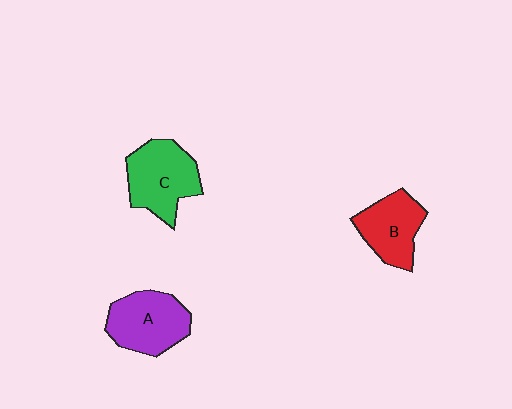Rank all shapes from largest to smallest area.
From largest to smallest: C (green), A (purple), B (red).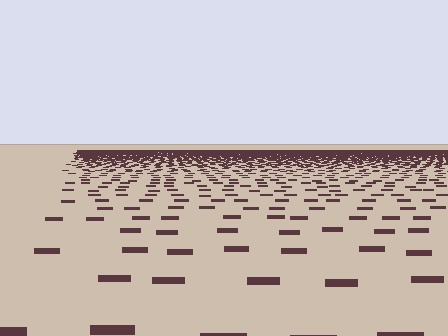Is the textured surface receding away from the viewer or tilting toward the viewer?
The surface is receding away from the viewer. Texture elements get smaller and denser toward the top.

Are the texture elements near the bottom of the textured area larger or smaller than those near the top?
Larger. Near the bottom, elements are closer to the viewer and appear at a bigger on-screen size.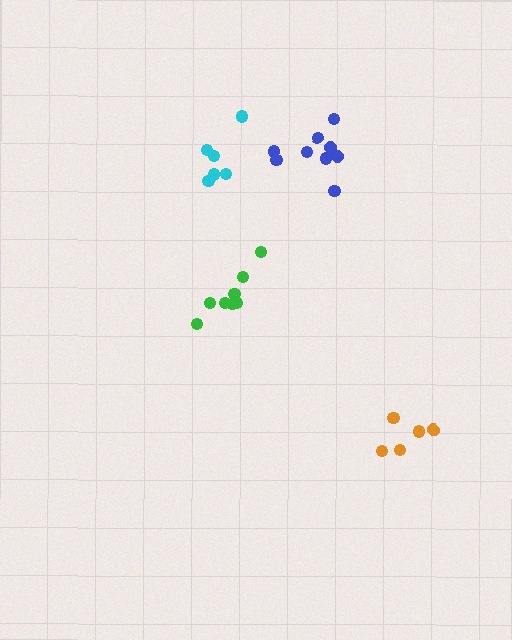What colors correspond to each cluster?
The clusters are colored: green, cyan, blue, orange.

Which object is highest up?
The blue cluster is topmost.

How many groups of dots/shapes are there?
There are 4 groups.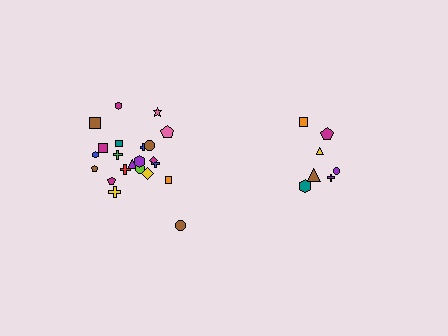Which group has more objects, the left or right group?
The left group.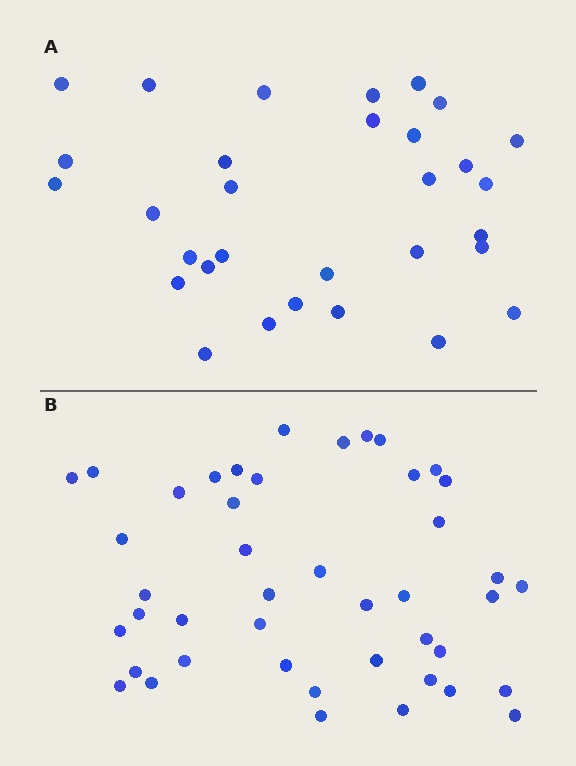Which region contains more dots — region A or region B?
Region B (the bottom region) has more dots.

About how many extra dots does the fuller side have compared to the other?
Region B has approximately 15 more dots than region A.